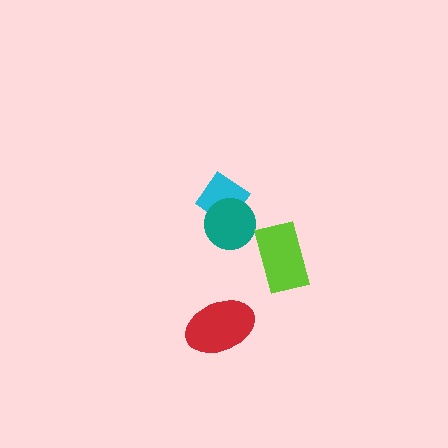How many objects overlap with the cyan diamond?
1 object overlaps with the cyan diamond.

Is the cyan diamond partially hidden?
Yes, it is partially covered by another shape.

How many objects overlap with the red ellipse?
0 objects overlap with the red ellipse.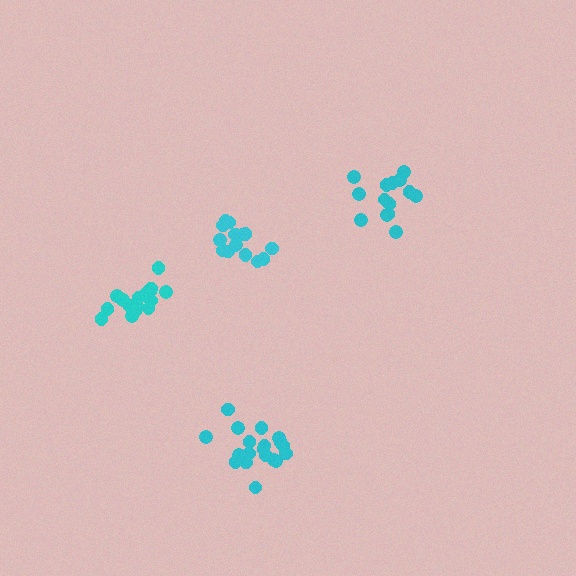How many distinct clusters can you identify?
There are 4 distinct clusters.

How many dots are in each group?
Group 1: 14 dots, Group 2: 14 dots, Group 3: 19 dots, Group 4: 16 dots (63 total).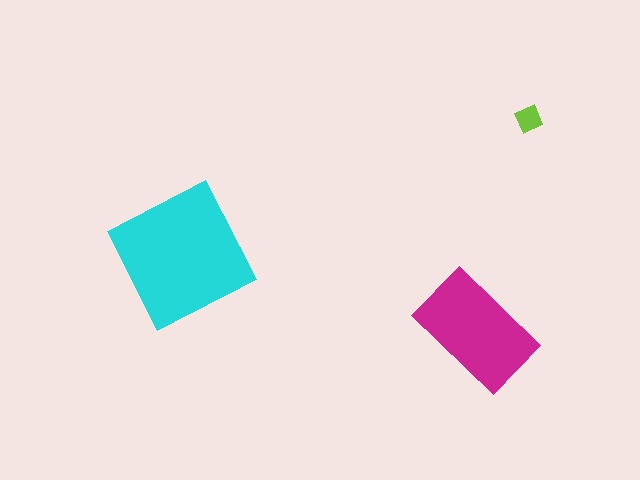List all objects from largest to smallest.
The cyan square, the magenta rectangle, the lime diamond.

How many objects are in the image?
There are 3 objects in the image.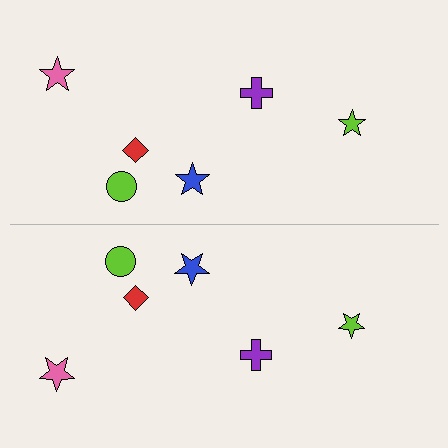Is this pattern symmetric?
Yes, this pattern has bilateral (reflection) symmetry.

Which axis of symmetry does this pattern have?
The pattern has a horizontal axis of symmetry running through the center of the image.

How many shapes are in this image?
There are 12 shapes in this image.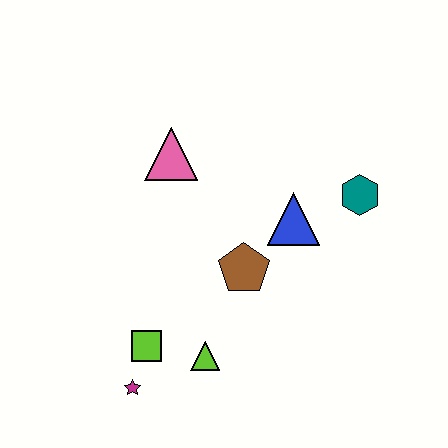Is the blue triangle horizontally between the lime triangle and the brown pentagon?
No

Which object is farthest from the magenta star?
The teal hexagon is farthest from the magenta star.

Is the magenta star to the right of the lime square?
No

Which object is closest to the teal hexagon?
The blue triangle is closest to the teal hexagon.